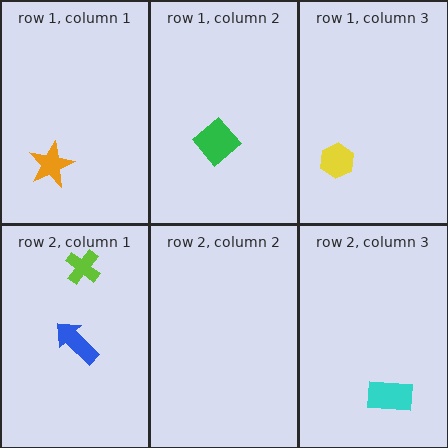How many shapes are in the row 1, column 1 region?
1.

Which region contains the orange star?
The row 1, column 1 region.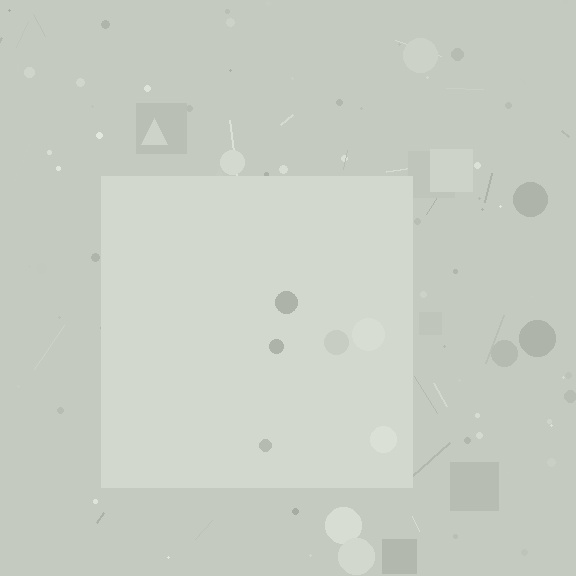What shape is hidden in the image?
A square is hidden in the image.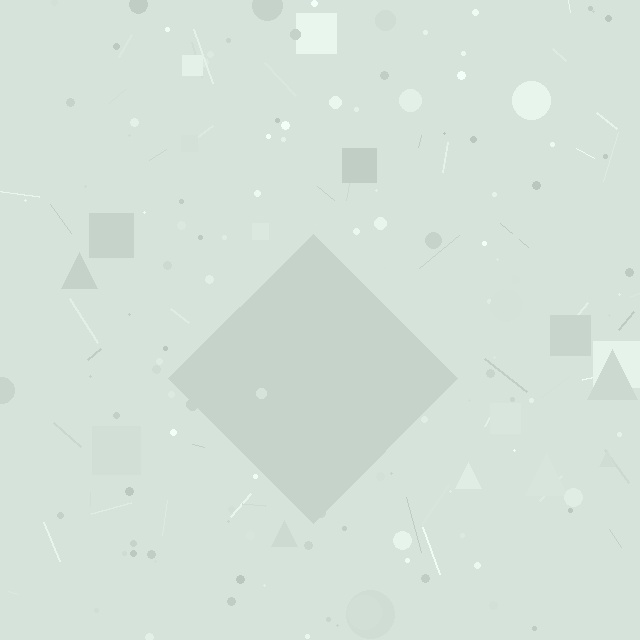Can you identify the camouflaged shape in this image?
The camouflaged shape is a diamond.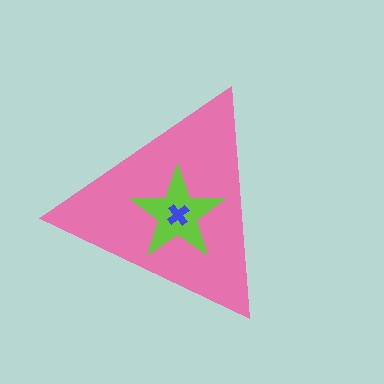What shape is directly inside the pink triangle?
The lime star.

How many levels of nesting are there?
3.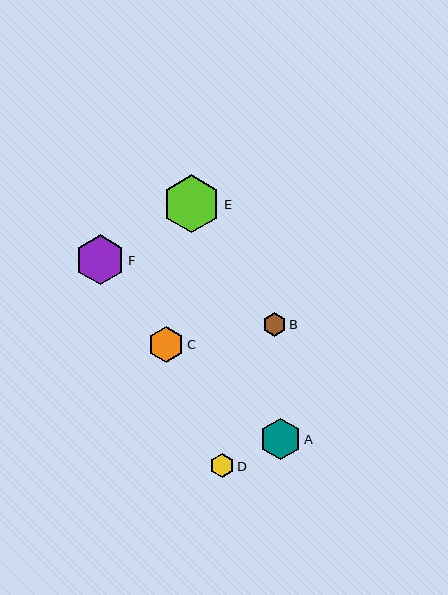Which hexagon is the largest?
Hexagon E is the largest with a size of approximately 58 pixels.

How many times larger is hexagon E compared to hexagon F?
Hexagon E is approximately 1.2 times the size of hexagon F.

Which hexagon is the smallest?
Hexagon B is the smallest with a size of approximately 23 pixels.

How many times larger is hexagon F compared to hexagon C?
Hexagon F is approximately 1.4 times the size of hexagon C.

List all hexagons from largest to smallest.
From largest to smallest: E, F, A, C, D, B.